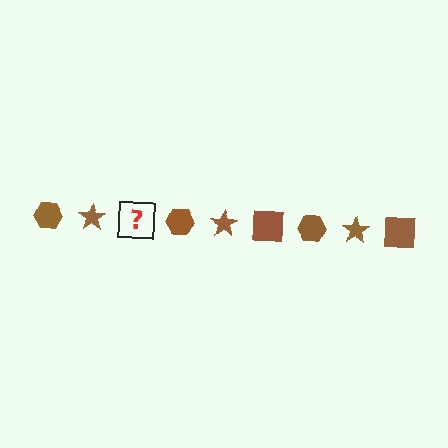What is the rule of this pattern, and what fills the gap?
The rule is that the pattern cycles through hexagon, star, square shapes in brown. The gap should be filled with a brown square.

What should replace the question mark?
The question mark should be replaced with a brown square.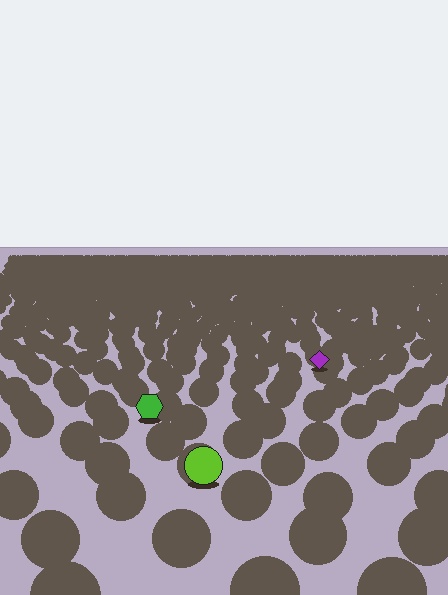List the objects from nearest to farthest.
From nearest to farthest: the lime circle, the green hexagon, the purple diamond.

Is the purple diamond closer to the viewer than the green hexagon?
No. The green hexagon is closer — you can tell from the texture gradient: the ground texture is coarser near it.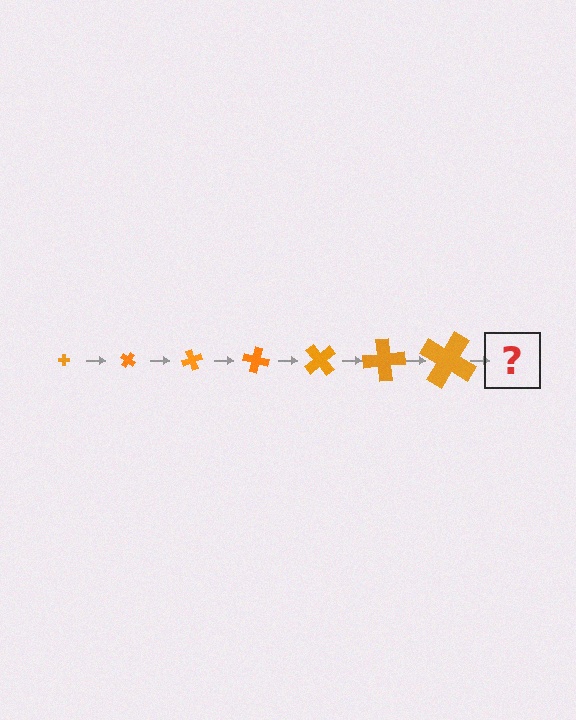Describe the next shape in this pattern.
It should be a cross, larger than the previous one and rotated 245 degrees from the start.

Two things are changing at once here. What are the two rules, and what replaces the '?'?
The two rules are that the cross grows larger each step and it rotates 35 degrees each step. The '?' should be a cross, larger than the previous one and rotated 245 degrees from the start.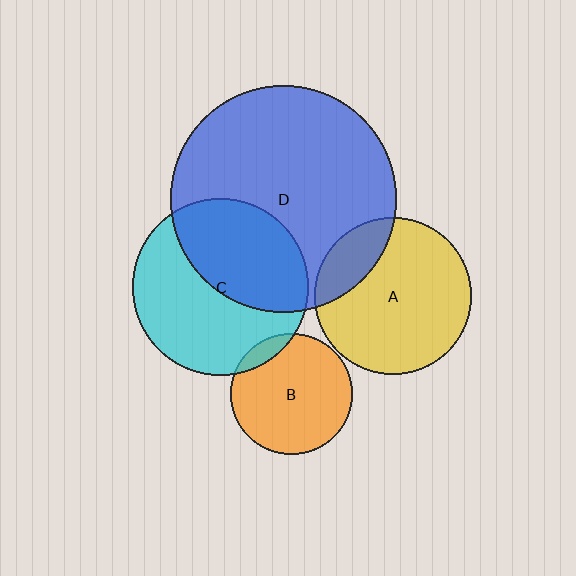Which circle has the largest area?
Circle D (blue).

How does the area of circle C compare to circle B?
Approximately 2.1 times.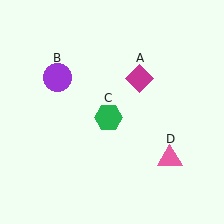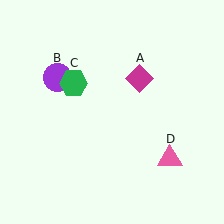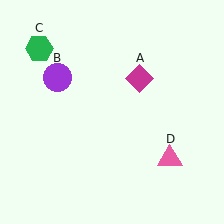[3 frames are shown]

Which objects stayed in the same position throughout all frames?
Magenta diamond (object A) and purple circle (object B) and pink triangle (object D) remained stationary.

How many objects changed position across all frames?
1 object changed position: green hexagon (object C).